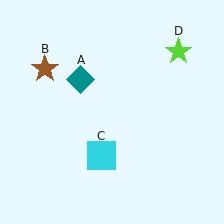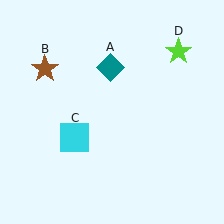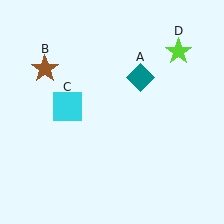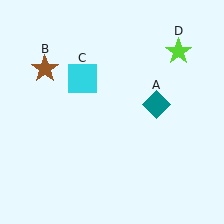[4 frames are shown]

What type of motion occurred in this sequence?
The teal diamond (object A), cyan square (object C) rotated clockwise around the center of the scene.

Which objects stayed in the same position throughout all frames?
Brown star (object B) and lime star (object D) remained stationary.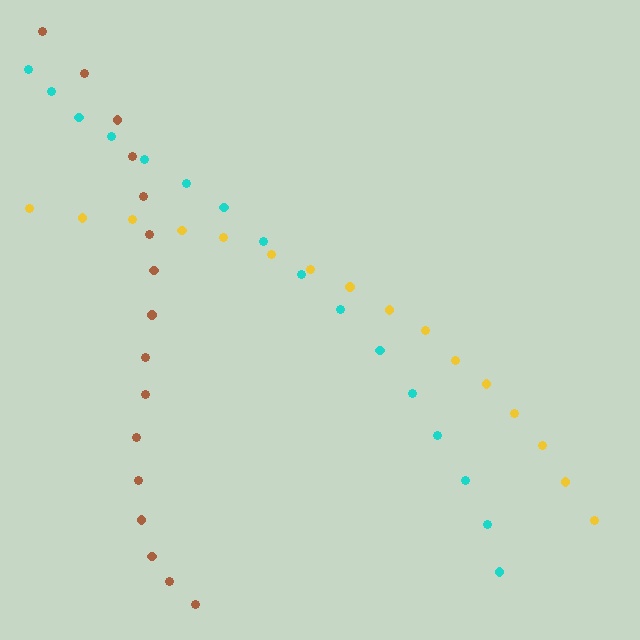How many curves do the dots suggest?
There are 3 distinct paths.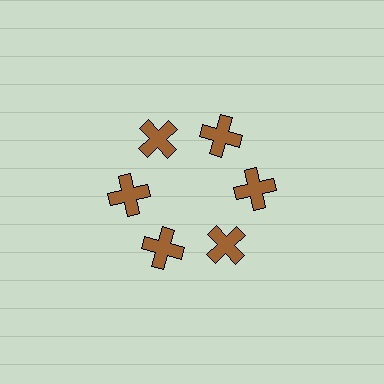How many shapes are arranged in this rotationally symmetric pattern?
There are 6 shapes, arranged in 6 groups of 1.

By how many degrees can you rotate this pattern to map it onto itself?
The pattern maps onto itself every 60 degrees of rotation.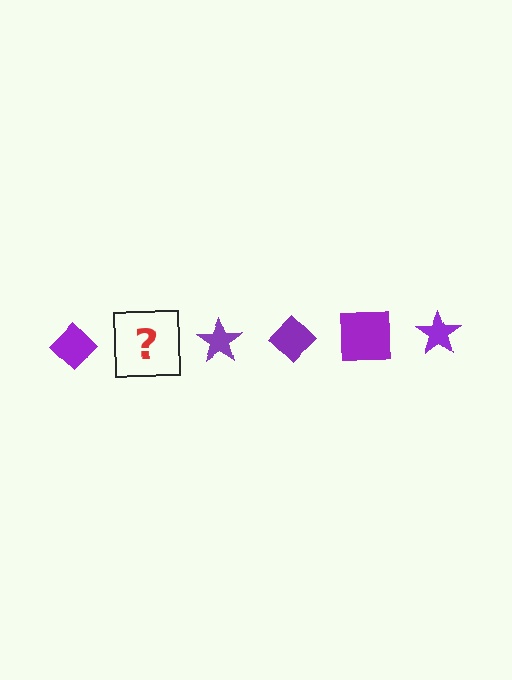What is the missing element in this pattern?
The missing element is a purple square.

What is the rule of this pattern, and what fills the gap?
The rule is that the pattern cycles through diamond, square, star shapes in purple. The gap should be filled with a purple square.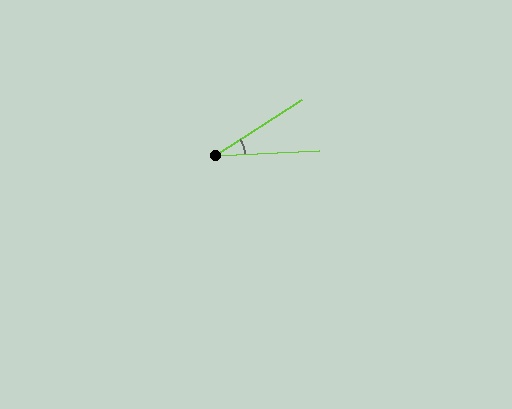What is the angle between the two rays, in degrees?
Approximately 30 degrees.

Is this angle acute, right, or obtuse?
It is acute.